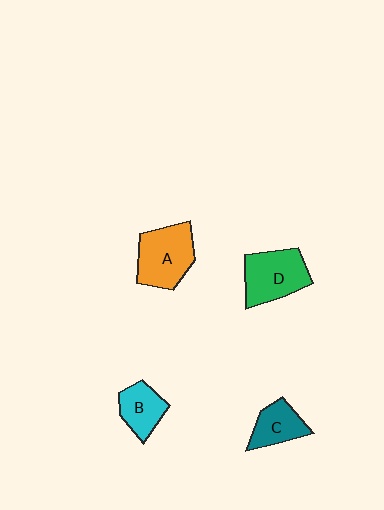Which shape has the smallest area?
Shape C (teal).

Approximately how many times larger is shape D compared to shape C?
Approximately 1.6 times.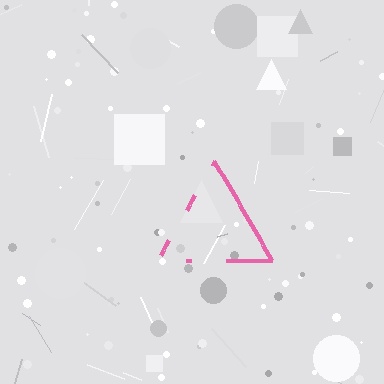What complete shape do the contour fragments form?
The contour fragments form a triangle.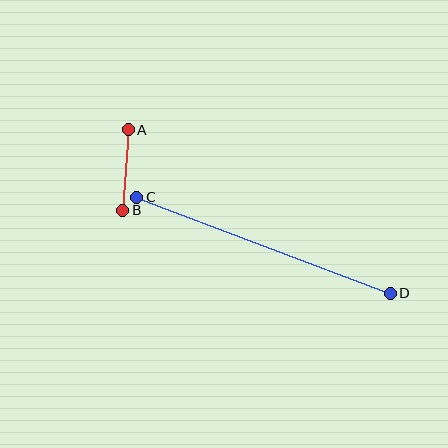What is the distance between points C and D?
The distance is approximately 271 pixels.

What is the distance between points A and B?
The distance is approximately 80 pixels.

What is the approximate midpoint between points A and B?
The midpoint is at approximately (125, 170) pixels.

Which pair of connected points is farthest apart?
Points C and D are farthest apart.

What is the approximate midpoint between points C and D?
The midpoint is at approximately (263, 245) pixels.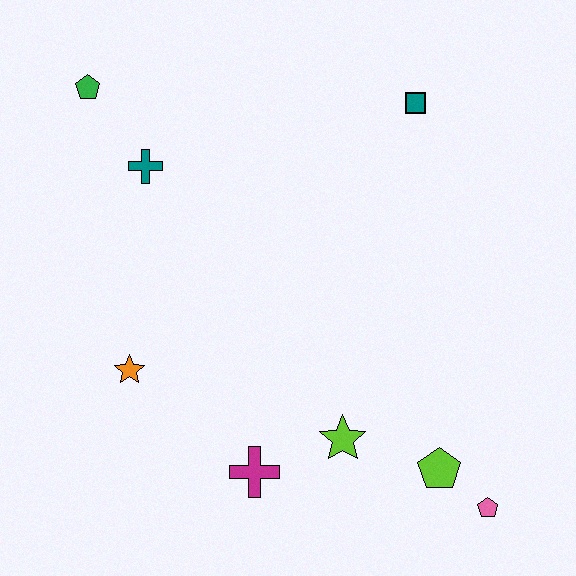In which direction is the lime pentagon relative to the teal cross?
The lime pentagon is below the teal cross.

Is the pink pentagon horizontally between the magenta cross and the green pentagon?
No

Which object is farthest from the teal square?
The pink pentagon is farthest from the teal square.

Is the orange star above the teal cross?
No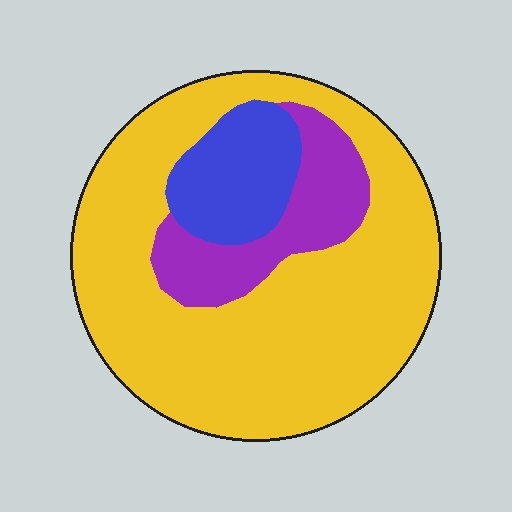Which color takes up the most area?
Yellow, at roughly 70%.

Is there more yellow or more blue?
Yellow.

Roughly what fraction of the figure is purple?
Purple covers about 15% of the figure.